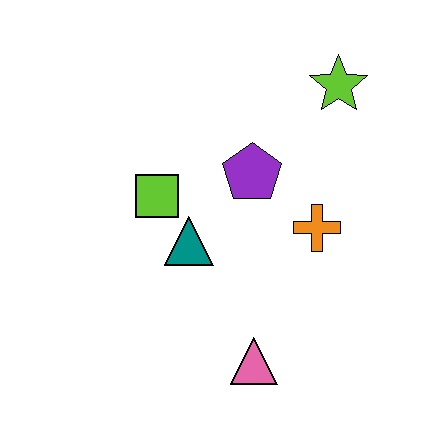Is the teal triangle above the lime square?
No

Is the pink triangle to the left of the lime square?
No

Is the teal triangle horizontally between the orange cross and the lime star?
No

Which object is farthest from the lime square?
The lime star is farthest from the lime square.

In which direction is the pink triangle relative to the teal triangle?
The pink triangle is below the teal triangle.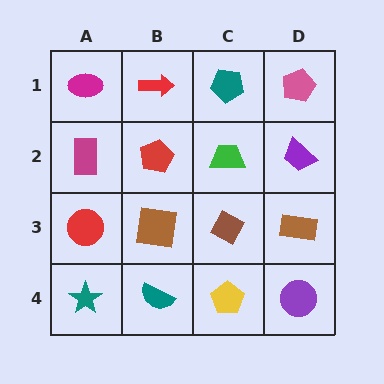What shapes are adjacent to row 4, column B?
A brown square (row 3, column B), a teal star (row 4, column A), a yellow pentagon (row 4, column C).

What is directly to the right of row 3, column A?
A brown square.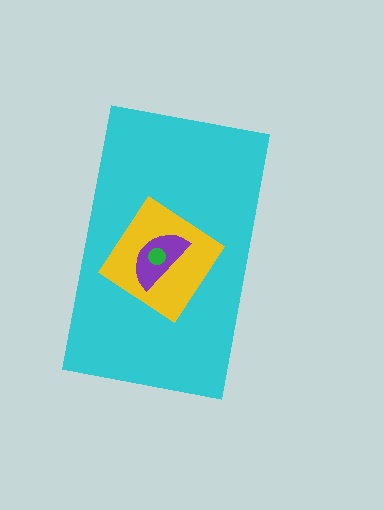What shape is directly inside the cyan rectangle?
The yellow diamond.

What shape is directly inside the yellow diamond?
The purple semicircle.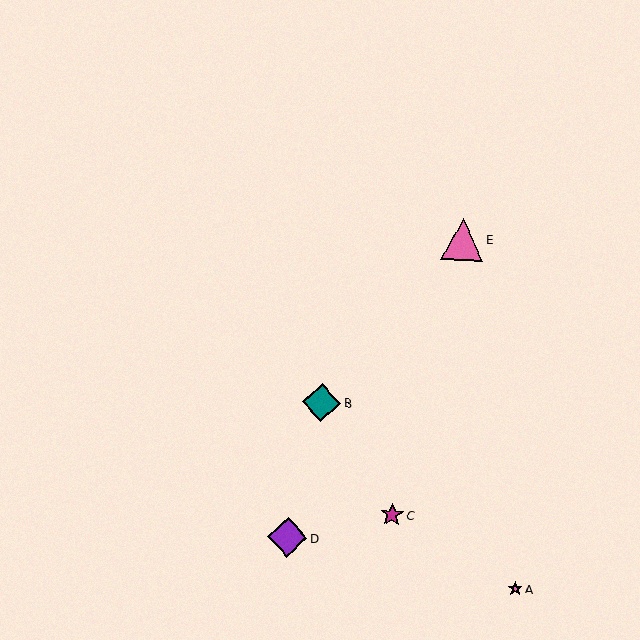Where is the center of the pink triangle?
The center of the pink triangle is at (463, 239).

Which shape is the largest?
The pink triangle (labeled E) is the largest.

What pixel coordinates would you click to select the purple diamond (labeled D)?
Click at (288, 537) to select the purple diamond D.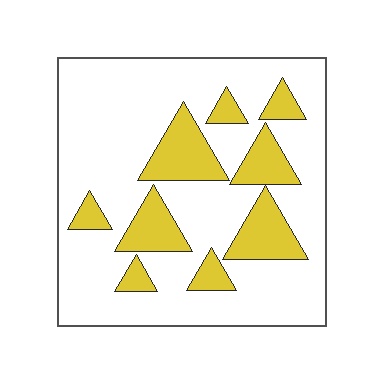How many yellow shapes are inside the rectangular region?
9.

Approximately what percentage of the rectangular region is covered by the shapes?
Approximately 25%.